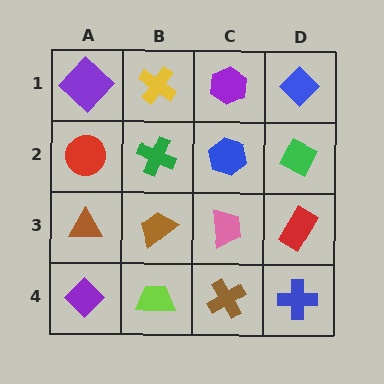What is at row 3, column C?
A pink trapezoid.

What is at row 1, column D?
A blue diamond.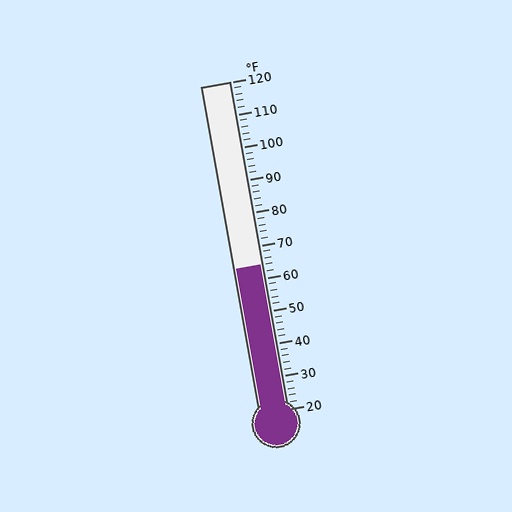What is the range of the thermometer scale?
The thermometer scale ranges from 20°F to 120°F.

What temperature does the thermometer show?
The thermometer shows approximately 64°F.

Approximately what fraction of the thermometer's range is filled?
The thermometer is filled to approximately 45% of its range.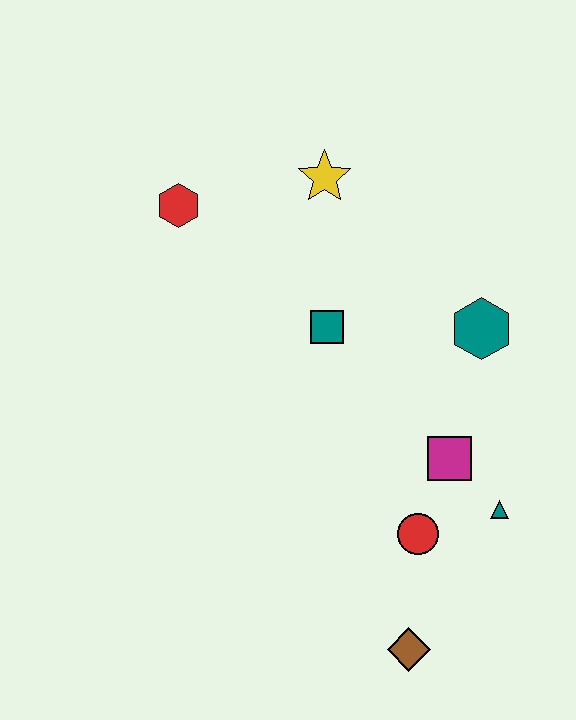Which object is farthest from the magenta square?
The red hexagon is farthest from the magenta square.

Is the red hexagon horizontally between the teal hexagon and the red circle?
No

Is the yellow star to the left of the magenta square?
Yes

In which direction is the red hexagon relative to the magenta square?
The red hexagon is to the left of the magenta square.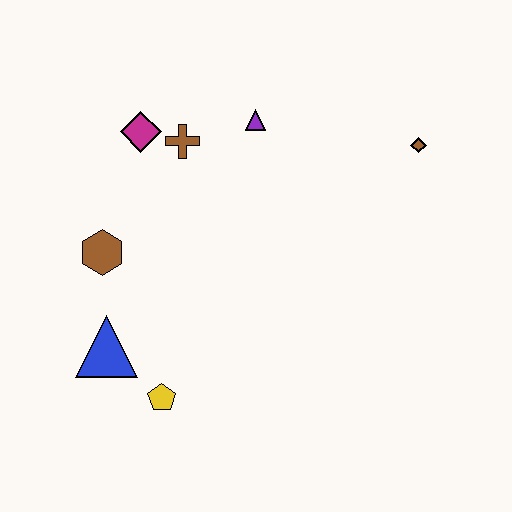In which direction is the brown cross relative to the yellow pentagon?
The brown cross is above the yellow pentagon.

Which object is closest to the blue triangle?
The yellow pentagon is closest to the blue triangle.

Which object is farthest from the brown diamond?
The blue triangle is farthest from the brown diamond.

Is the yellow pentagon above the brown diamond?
No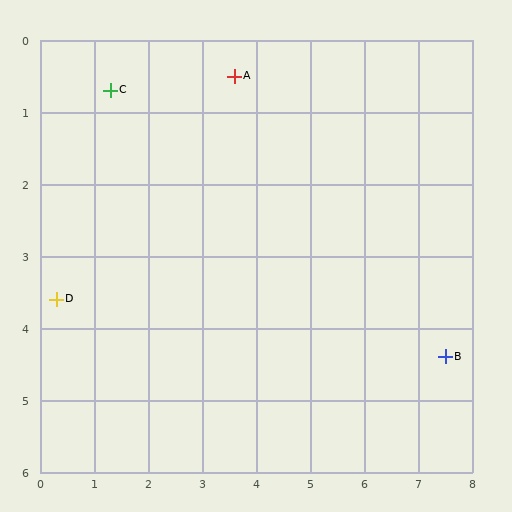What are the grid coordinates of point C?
Point C is at approximately (1.3, 0.7).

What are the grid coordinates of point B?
Point B is at approximately (7.5, 4.4).